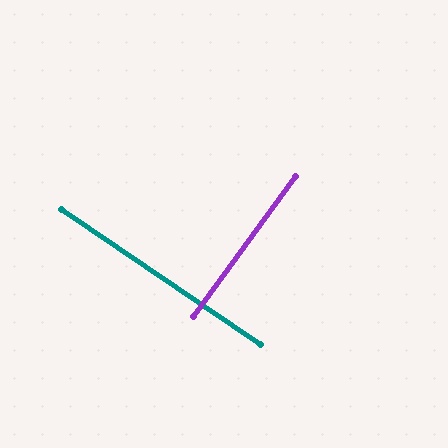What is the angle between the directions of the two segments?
Approximately 88 degrees.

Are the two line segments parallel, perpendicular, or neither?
Perpendicular — they meet at approximately 88°.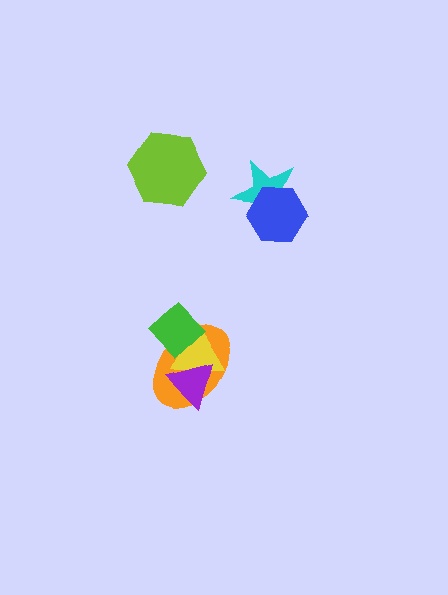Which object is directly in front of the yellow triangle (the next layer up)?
The green diamond is directly in front of the yellow triangle.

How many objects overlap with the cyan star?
1 object overlaps with the cyan star.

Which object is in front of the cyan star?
The blue hexagon is in front of the cyan star.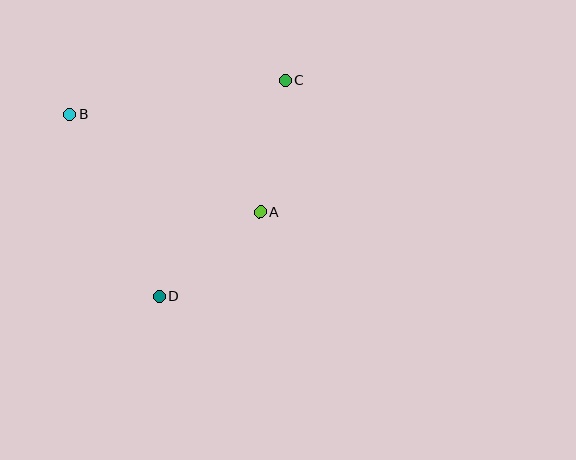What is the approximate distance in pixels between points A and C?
The distance between A and C is approximately 134 pixels.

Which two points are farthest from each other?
Points C and D are farthest from each other.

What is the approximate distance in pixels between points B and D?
The distance between B and D is approximately 203 pixels.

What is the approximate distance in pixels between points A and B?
The distance between A and B is approximately 214 pixels.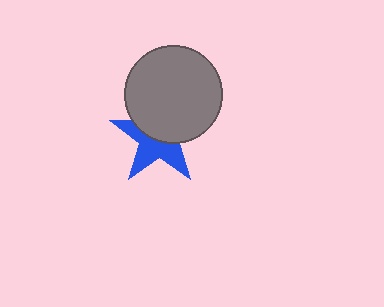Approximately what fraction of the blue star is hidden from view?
Roughly 51% of the blue star is hidden behind the gray circle.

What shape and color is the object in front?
The object in front is a gray circle.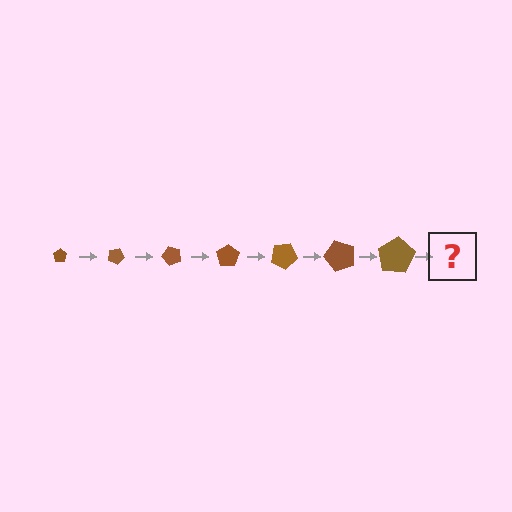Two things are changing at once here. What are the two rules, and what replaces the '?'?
The two rules are that the pentagon grows larger each step and it rotates 25 degrees each step. The '?' should be a pentagon, larger than the previous one and rotated 175 degrees from the start.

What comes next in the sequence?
The next element should be a pentagon, larger than the previous one and rotated 175 degrees from the start.